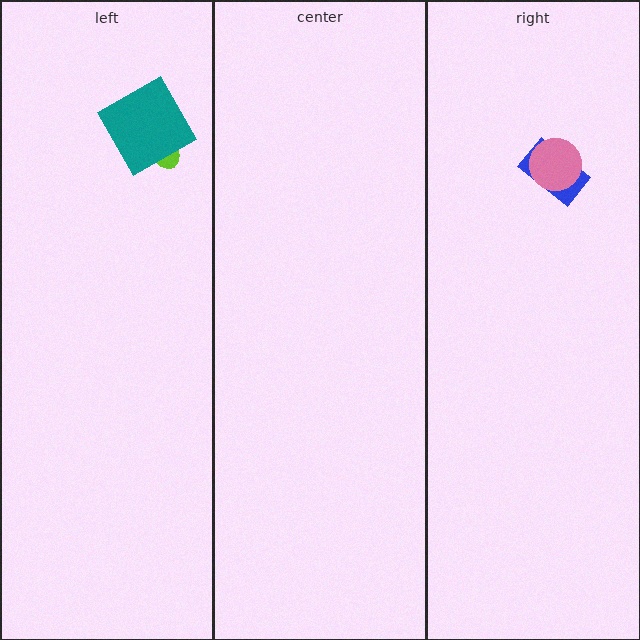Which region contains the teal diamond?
The left region.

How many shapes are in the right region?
2.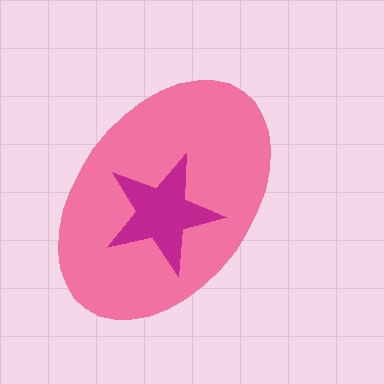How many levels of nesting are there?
2.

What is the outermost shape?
The pink ellipse.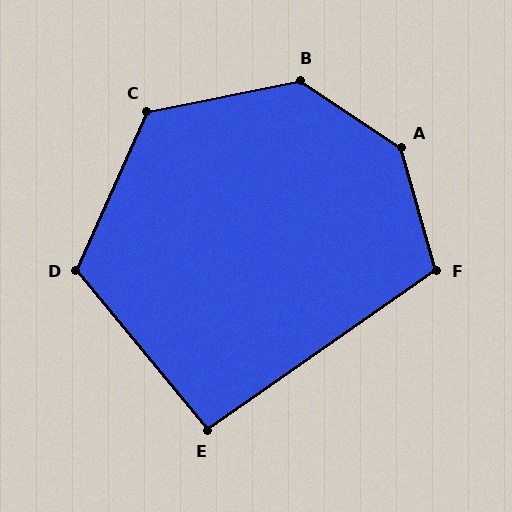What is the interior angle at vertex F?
Approximately 109 degrees (obtuse).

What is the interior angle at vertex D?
Approximately 116 degrees (obtuse).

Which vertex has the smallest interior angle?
E, at approximately 95 degrees.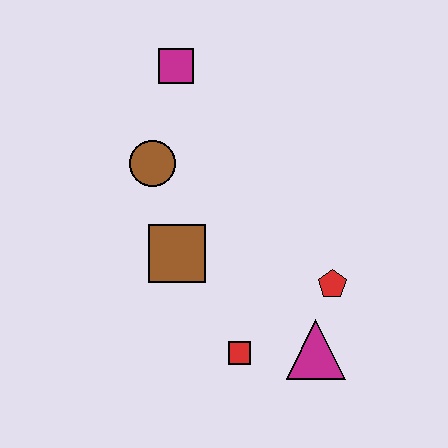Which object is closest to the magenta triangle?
The red pentagon is closest to the magenta triangle.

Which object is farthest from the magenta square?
The magenta triangle is farthest from the magenta square.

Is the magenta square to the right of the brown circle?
Yes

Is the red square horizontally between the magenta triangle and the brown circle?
Yes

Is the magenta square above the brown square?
Yes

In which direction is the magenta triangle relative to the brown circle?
The magenta triangle is below the brown circle.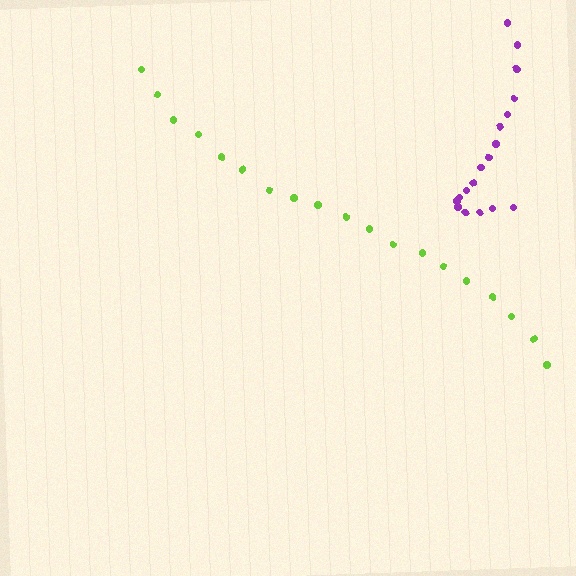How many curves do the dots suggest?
There are 2 distinct paths.